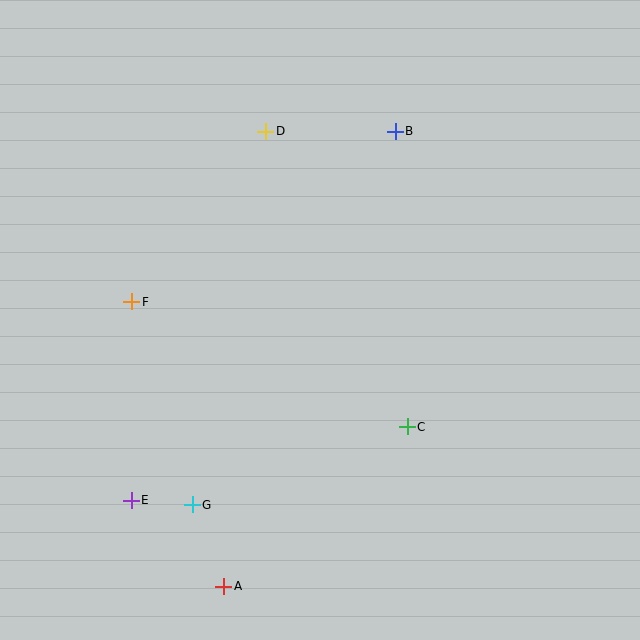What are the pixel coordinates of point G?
Point G is at (192, 505).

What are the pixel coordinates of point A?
Point A is at (224, 586).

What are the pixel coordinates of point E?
Point E is at (131, 500).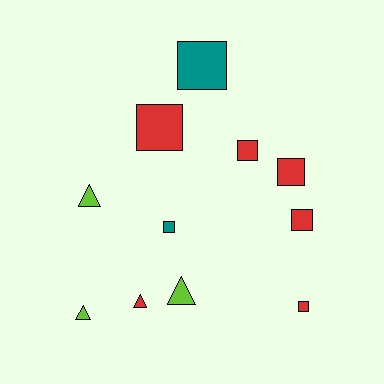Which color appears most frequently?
Red, with 6 objects.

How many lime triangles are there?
There are 3 lime triangles.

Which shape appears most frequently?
Square, with 7 objects.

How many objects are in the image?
There are 11 objects.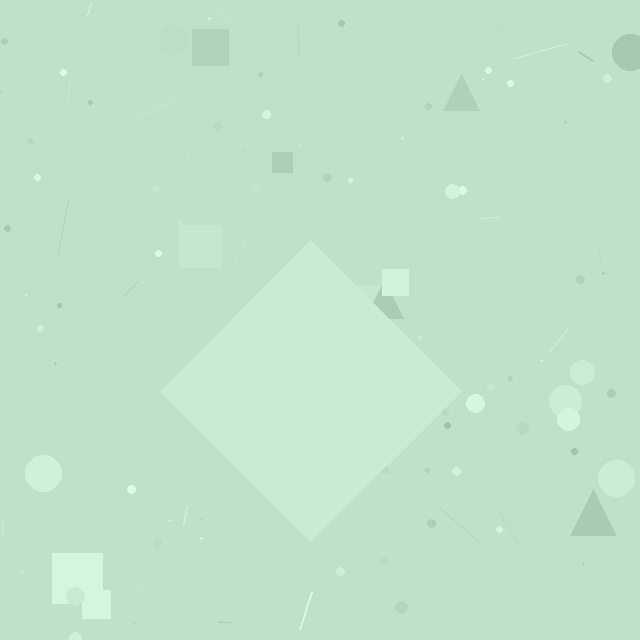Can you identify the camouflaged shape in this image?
The camouflaged shape is a diamond.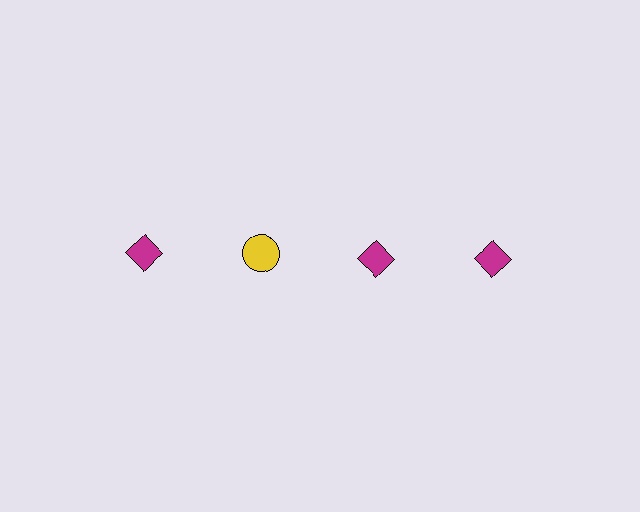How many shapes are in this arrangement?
There are 4 shapes arranged in a grid pattern.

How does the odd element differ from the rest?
It differs in both color (yellow instead of magenta) and shape (circle instead of diamond).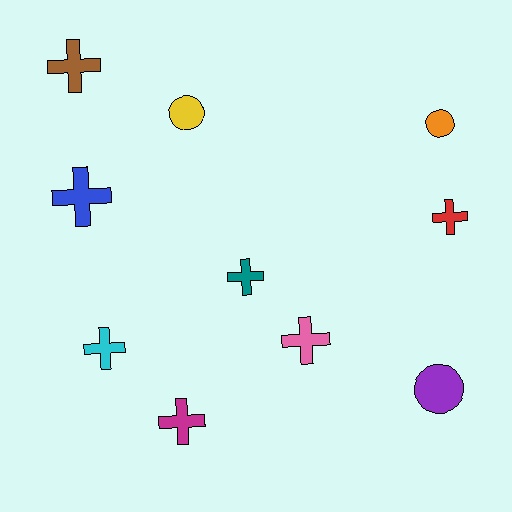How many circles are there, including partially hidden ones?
There are 3 circles.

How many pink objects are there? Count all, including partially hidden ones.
There is 1 pink object.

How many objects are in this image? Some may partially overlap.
There are 10 objects.